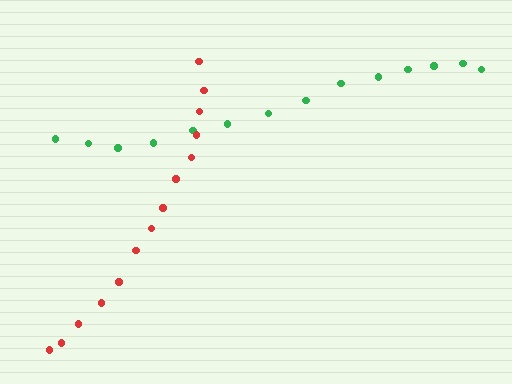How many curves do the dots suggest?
There are 2 distinct paths.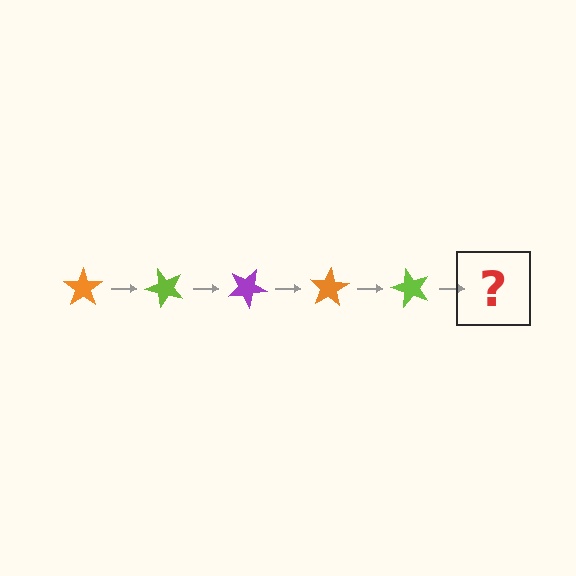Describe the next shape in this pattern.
It should be a purple star, rotated 250 degrees from the start.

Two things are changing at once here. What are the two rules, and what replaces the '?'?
The two rules are that it rotates 50 degrees each step and the color cycles through orange, lime, and purple. The '?' should be a purple star, rotated 250 degrees from the start.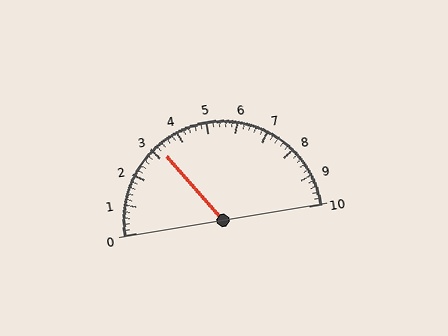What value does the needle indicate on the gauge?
The needle indicates approximately 3.2.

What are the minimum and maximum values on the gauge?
The gauge ranges from 0 to 10.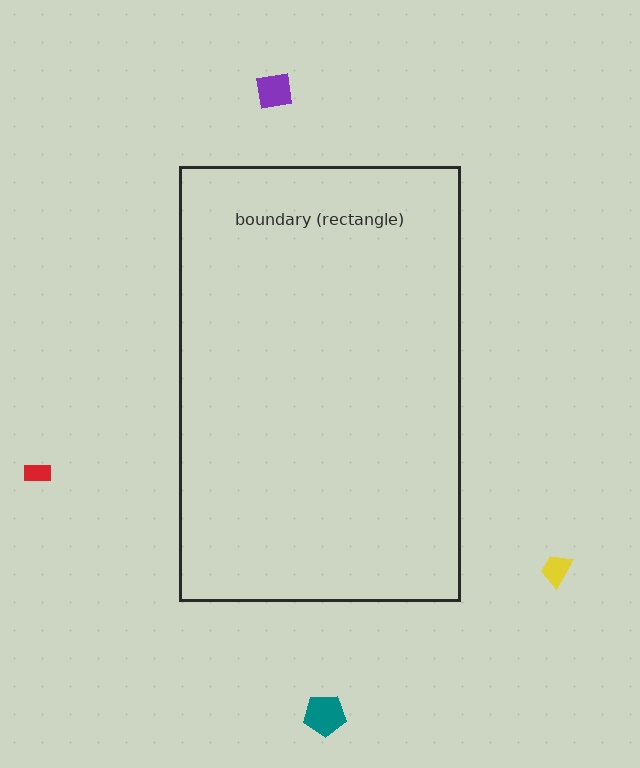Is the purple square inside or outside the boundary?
Outside.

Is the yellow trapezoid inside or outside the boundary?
Outside.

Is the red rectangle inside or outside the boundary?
Outside.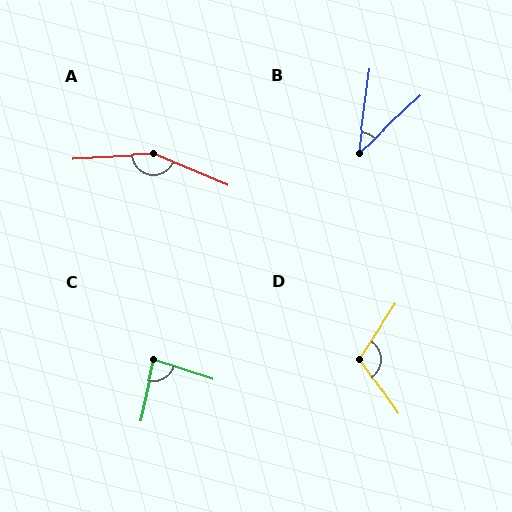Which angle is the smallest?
B, at approximately 40 degrees.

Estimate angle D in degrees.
Approximately 112 degrees.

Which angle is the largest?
A, at approximately 154 degrees.